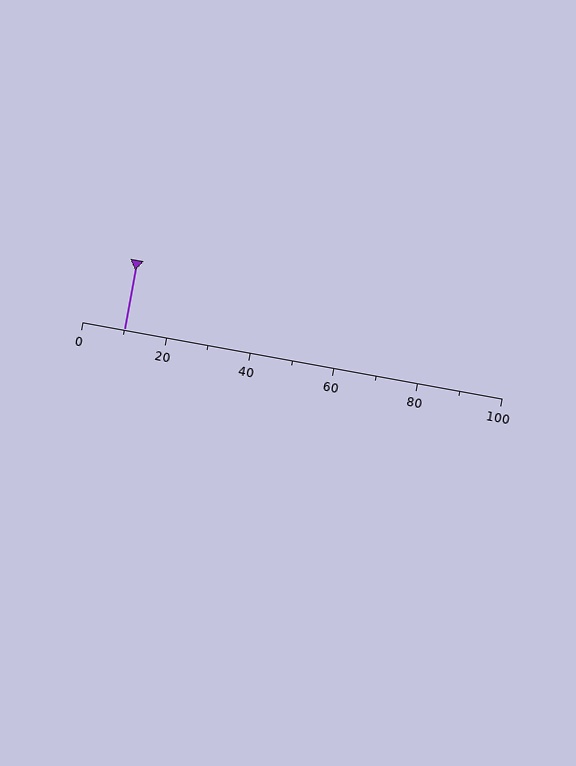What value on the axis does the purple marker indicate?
The marker indicates approximately 10.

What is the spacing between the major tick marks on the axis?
The major ticks are spaced 20 apart.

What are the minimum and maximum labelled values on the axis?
The axis runs from 0 to 100.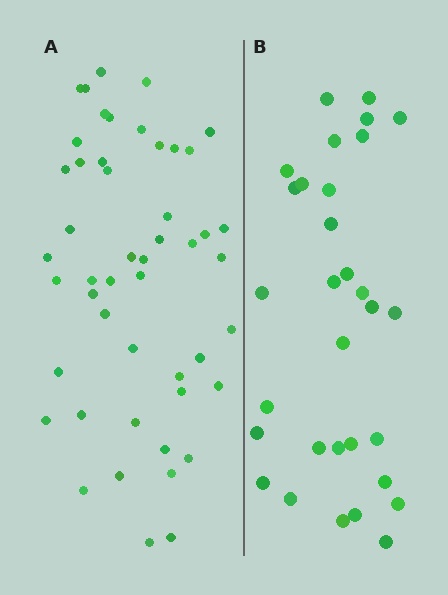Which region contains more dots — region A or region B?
Region A (the left region) has more dots.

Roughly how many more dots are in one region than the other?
Region A has approximately 20 more dots than region B.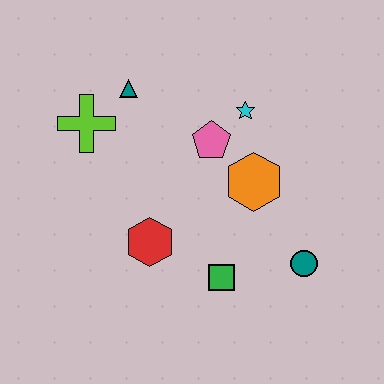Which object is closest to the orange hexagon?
The pink pentagon is closest to the orange hexagon.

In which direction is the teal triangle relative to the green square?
The teal triangle is above the green square.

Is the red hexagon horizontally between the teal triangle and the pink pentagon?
Yes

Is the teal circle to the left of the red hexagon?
No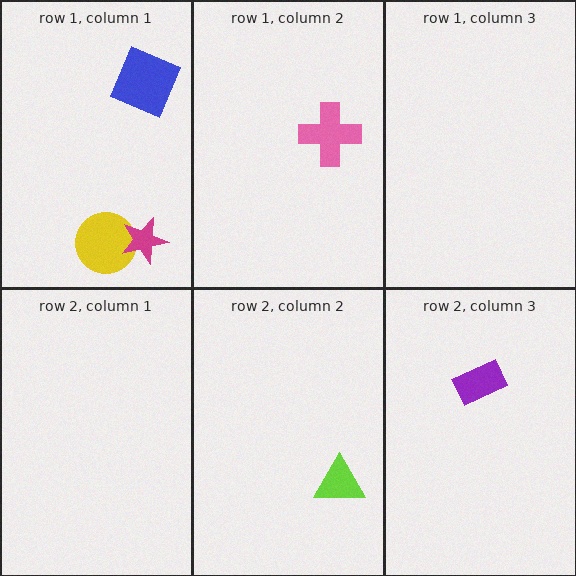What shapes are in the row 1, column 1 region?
The blue square, the yellow circle, the magenta star.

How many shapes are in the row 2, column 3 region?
1.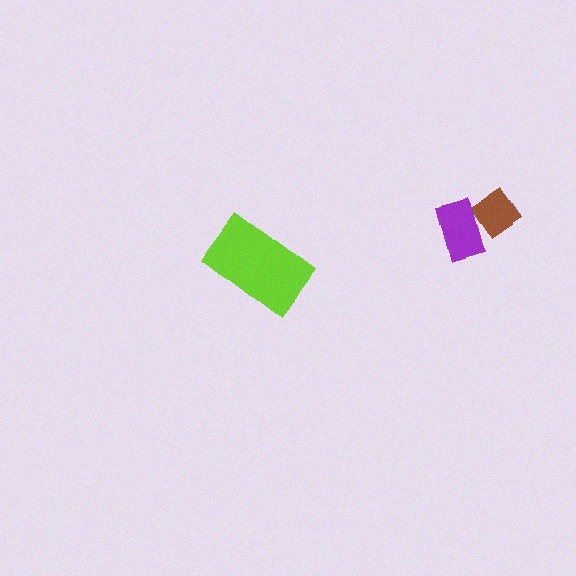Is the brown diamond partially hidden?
Yes, it is partially covered by another shape.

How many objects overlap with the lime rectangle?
0 objects overlap with the lime rectangle.